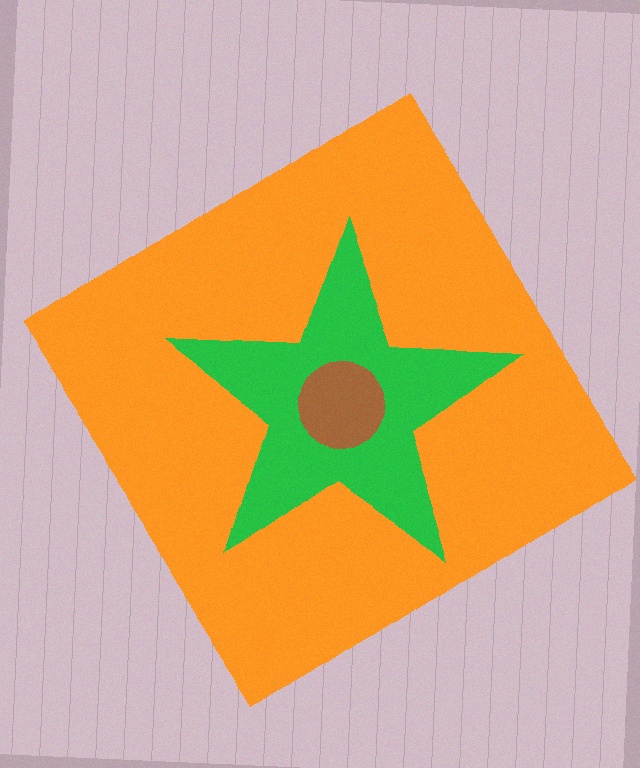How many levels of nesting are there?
3.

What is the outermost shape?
The orange diamond.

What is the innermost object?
The brown circle.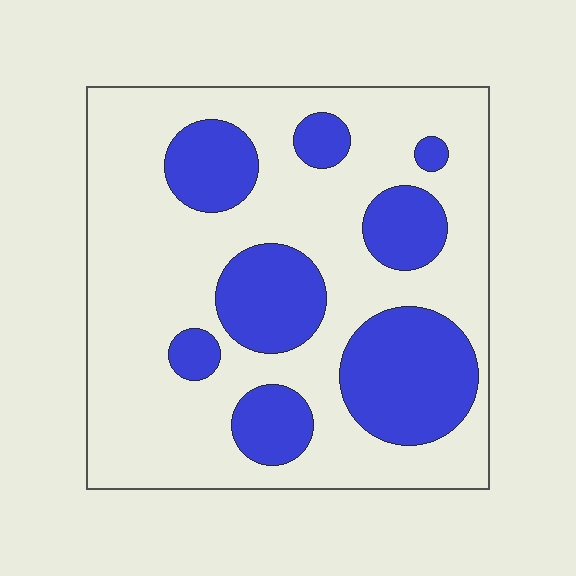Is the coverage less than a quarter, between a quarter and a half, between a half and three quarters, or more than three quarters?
Between a quarter and a half.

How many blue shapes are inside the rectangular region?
8.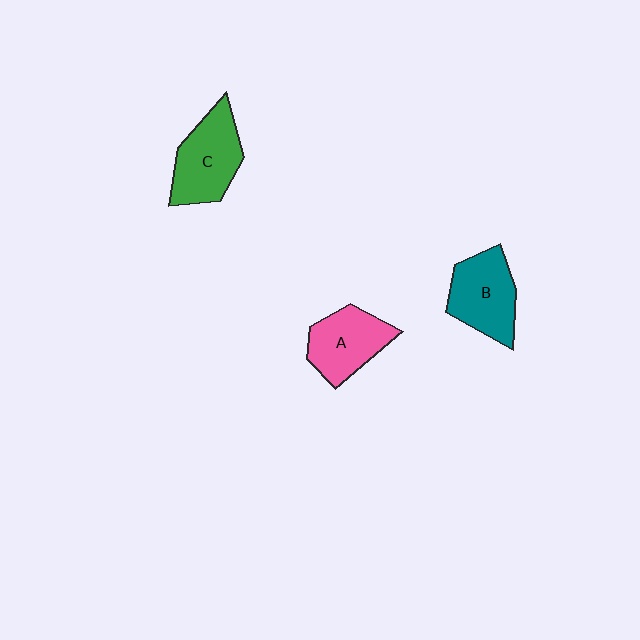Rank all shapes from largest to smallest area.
From largest to smallest: C (green), B (teal), A (pink).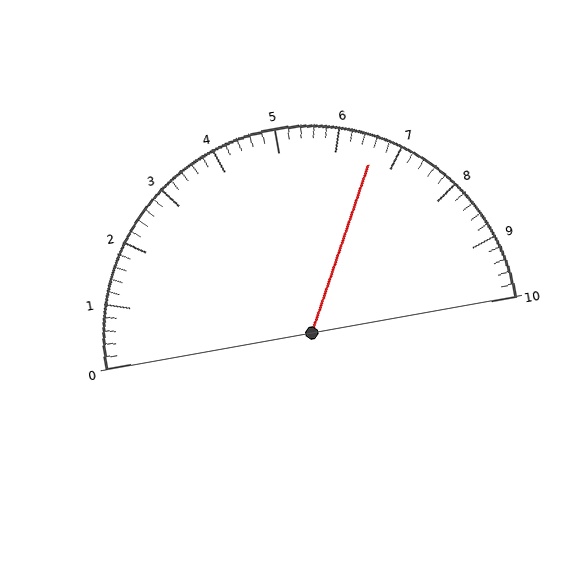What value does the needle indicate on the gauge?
The needle indicates approximately 6.6.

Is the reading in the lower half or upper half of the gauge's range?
The reading is in the upper half of the range (0 to 10).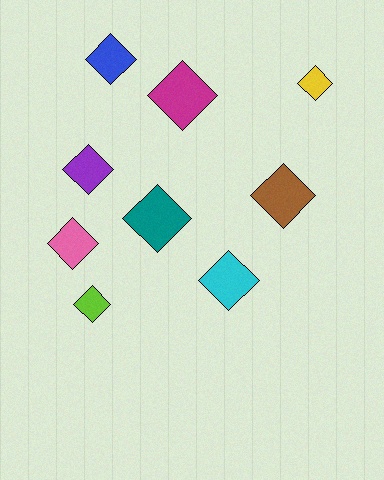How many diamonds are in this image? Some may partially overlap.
There are 9 diamonds.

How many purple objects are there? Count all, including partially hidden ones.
There is 1 purple object.